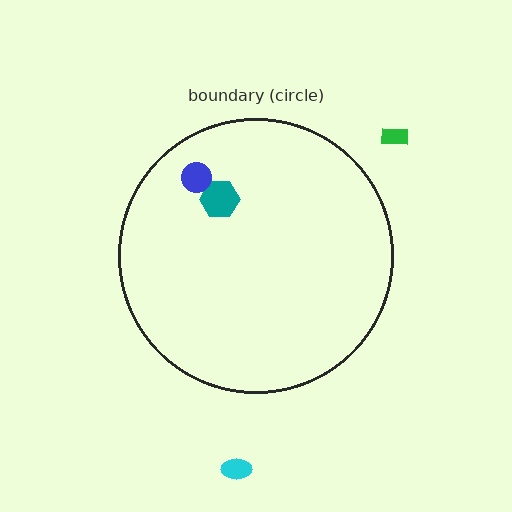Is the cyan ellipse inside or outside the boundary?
Outside.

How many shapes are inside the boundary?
2 inside, 2 outside.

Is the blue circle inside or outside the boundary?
Inside.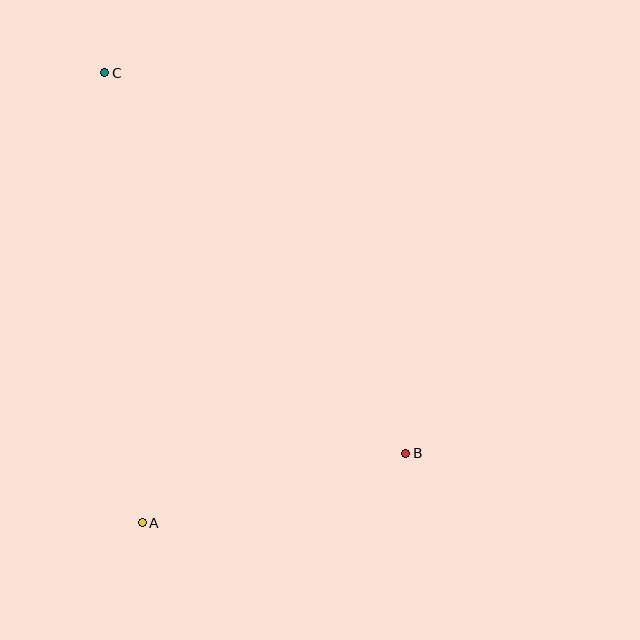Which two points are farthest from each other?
Points B and C are farthest from each other.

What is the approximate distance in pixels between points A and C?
The distance between A and C is approximately 452 pixels.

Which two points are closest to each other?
Points A and B are closest to each other.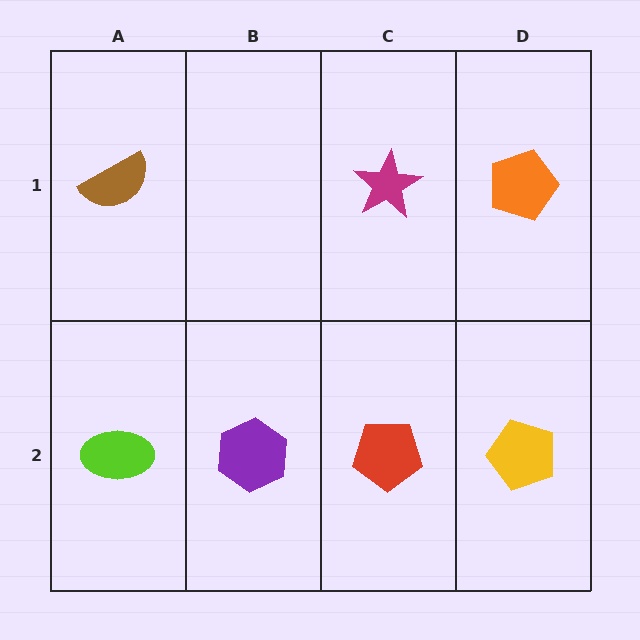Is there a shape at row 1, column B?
No, that cell is empty.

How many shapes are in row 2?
4 shapes.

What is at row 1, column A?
A brown semicircle.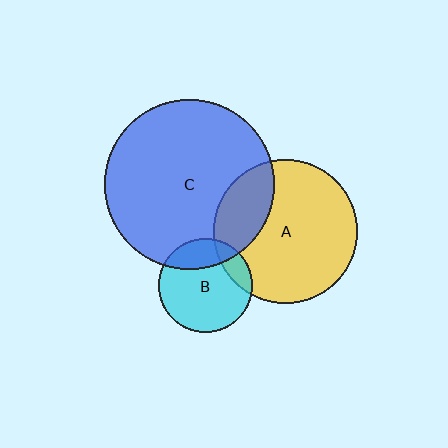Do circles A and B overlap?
Yes.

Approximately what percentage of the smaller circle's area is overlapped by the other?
Approximately 15%.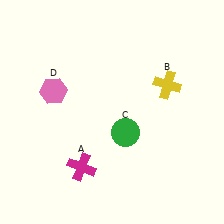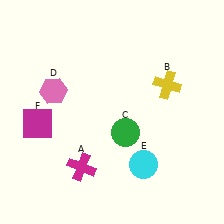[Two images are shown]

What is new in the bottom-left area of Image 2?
A magenta square (F) was added in the bottom-left area of Image 2.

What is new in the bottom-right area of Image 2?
A cyan circle (E) was added in the bottom-right area of Image 2.